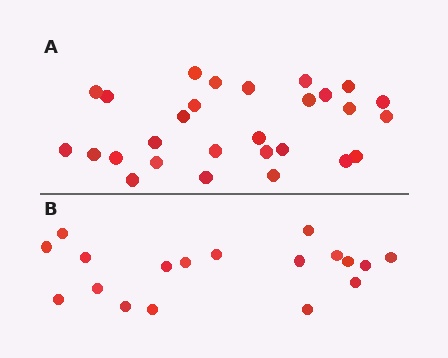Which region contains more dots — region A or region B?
Region A (the top region) has more dots.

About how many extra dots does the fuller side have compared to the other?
Region A has roughly 10 or so more dots than region B.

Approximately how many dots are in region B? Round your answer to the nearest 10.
About 20 dots. (The exact count is 18, which rounds to 20.)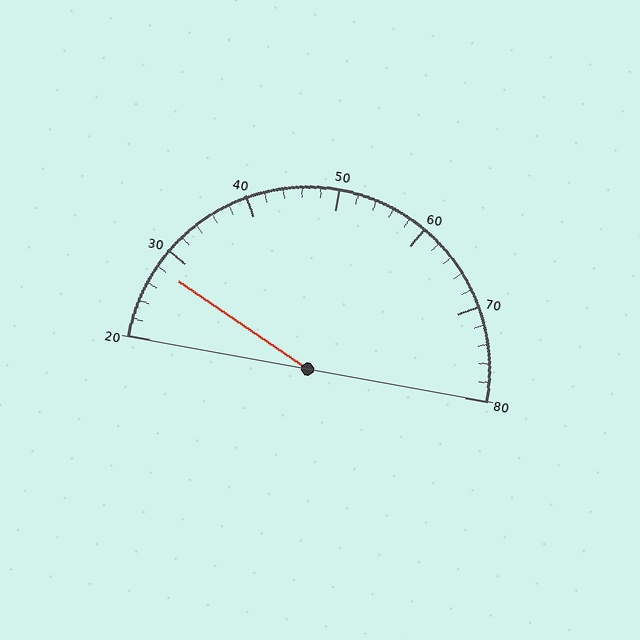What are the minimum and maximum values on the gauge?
The gauge ranges from 20 to 80.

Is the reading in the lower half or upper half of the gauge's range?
The reading is in the lower half of the range (20 to 80).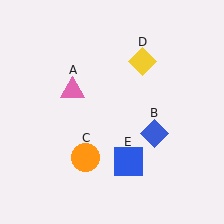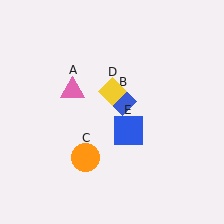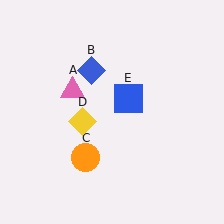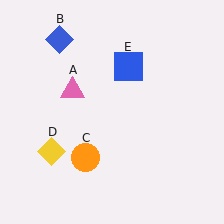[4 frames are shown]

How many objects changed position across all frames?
3 objects changed position: blue diamond (object B), yellow diamond (object D), blue square (object E).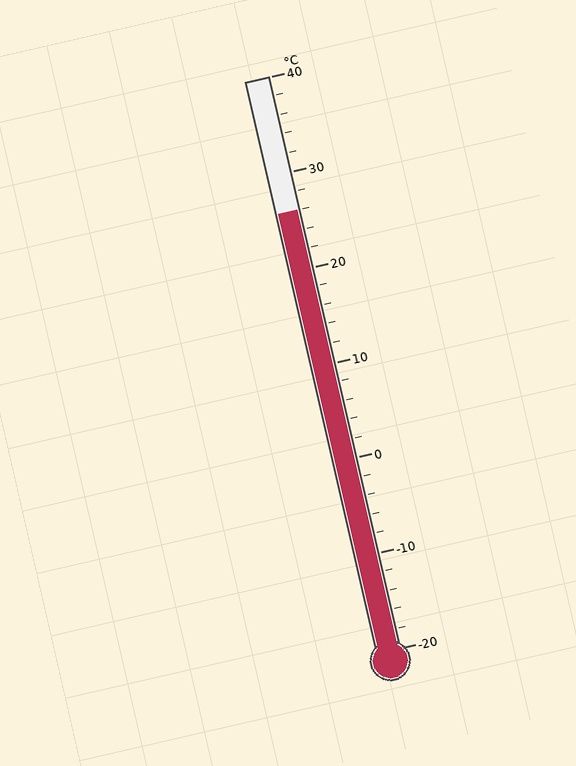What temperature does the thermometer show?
The thermometer shows approximately 26°C.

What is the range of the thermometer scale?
The thermometer scale ranges from -20°C to 40°C.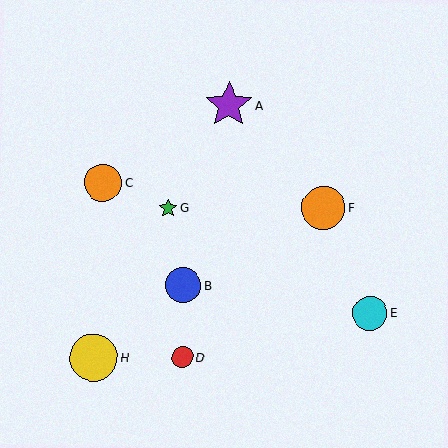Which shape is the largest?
The yellow circle (labeled H) is the largest.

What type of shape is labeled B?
Shape B is a blue circle.